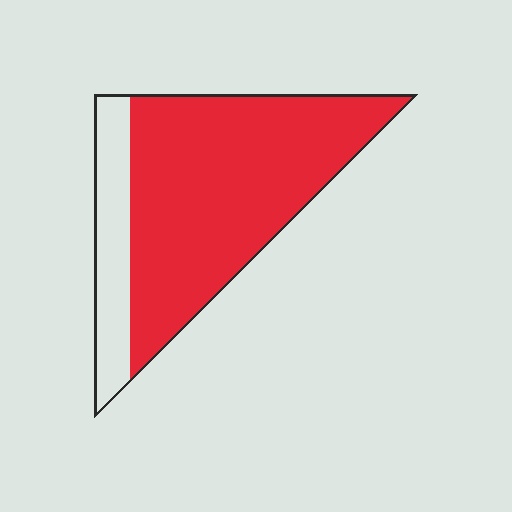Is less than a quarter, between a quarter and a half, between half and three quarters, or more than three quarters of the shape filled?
More than three quarters.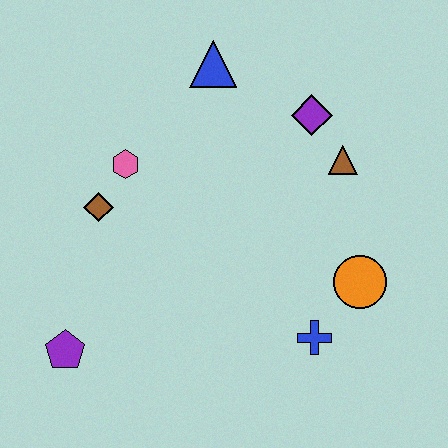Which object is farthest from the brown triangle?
The purple pentagon is farthest from the brown triangle.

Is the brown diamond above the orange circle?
Yes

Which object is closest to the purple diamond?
The brown triangle is closest to the purple diamond.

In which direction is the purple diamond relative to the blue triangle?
The purple diamond is to the right of the blue triangle.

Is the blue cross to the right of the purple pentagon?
Yes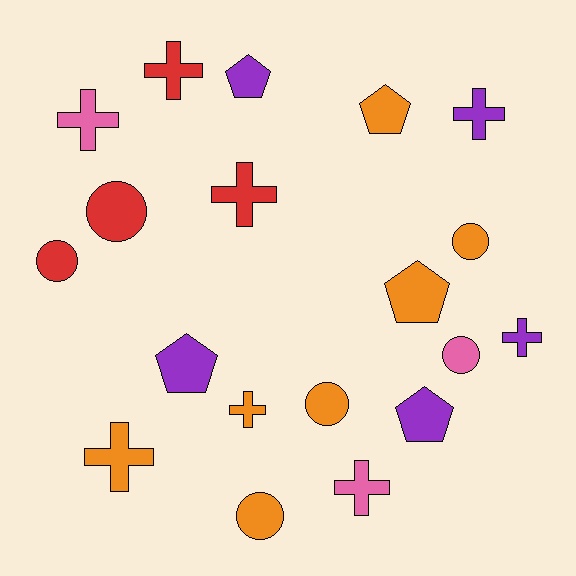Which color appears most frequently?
Orange, with 7 objects.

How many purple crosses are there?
There are 2 purple crosses.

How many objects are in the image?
There are 19 objects.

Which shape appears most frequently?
Cross, with 8 objects.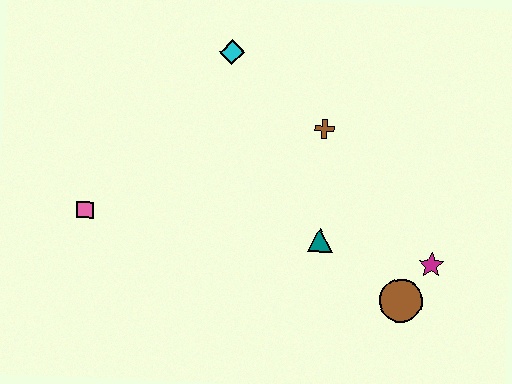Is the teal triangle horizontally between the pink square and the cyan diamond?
No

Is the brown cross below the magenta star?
No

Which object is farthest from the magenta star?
The pink square is farthest from the magenta star.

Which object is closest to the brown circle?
The magenta star is closest to the brown circle.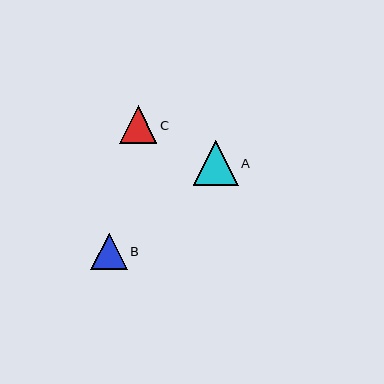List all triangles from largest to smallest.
From largest to smallest: A, C, B.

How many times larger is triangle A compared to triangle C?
Triangle A is approximately 1.2 times the size of triangle C.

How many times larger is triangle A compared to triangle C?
Triangle A is approximately 1.2 times the size of triangle C.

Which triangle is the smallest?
Triangle B is the smallest with a size of approximately 36 pixels.